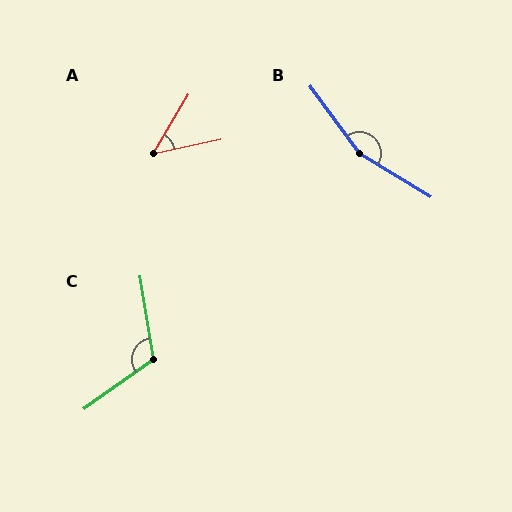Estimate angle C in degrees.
Approximately 116 degrees.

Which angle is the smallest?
A, at approximately 47 degrees.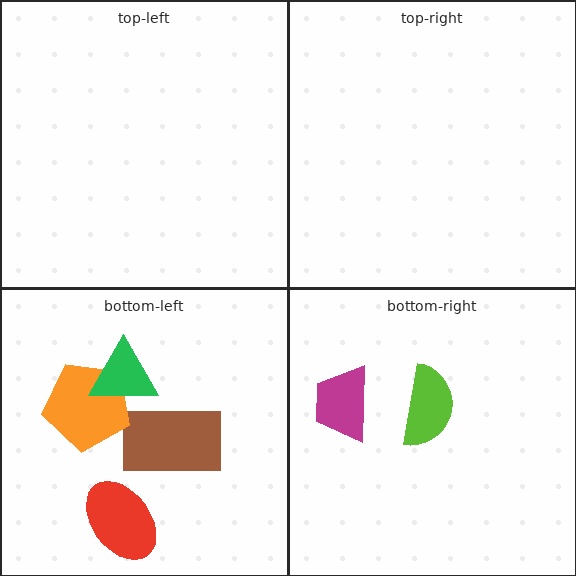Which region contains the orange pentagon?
The bottom-left region.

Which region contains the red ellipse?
The bottom-left region.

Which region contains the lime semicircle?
The bottom-right region.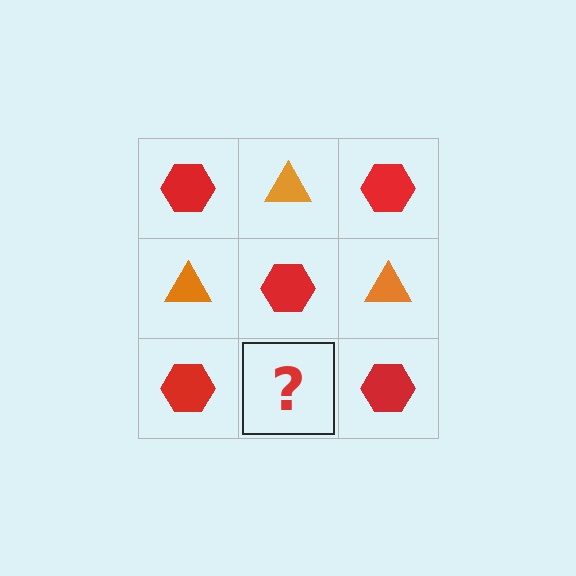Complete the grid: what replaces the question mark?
The question mark should be replaced with an orange triangle.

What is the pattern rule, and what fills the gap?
The rule is that it alternates red hexagon and orange triangle in a checkerboard pattern. The gap should be filled with an orange triangle.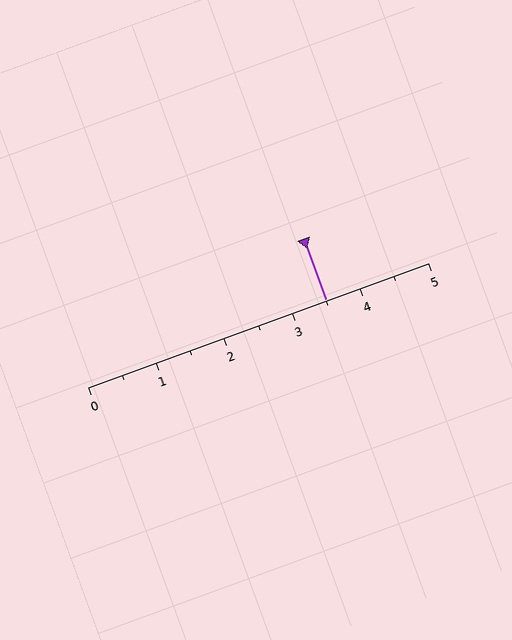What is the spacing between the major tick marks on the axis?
The major ticks are spaced 1 apart.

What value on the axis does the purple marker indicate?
The marker indicates approximately 3.5.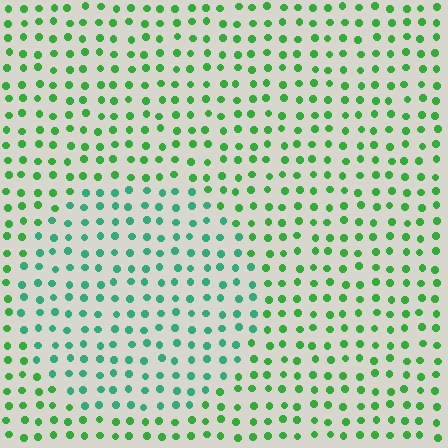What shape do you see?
I see a circle.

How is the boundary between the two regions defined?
The boundary is defined purely by a slight shift in hue (about 33 degrees). Spacing, size, and orientation are identical on both sides.